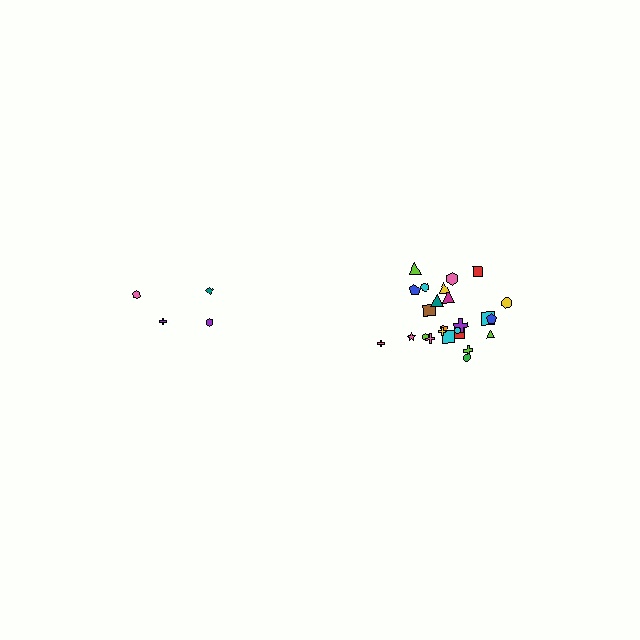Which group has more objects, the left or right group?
The right group.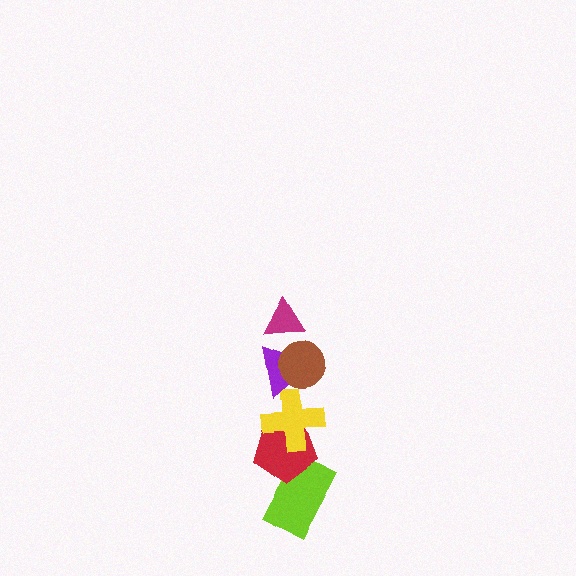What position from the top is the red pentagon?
The red pentagon is 5th from the top.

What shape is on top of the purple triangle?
The brown circle is on top of the purple triangle.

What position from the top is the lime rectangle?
The lime rectangle is 6th from the top.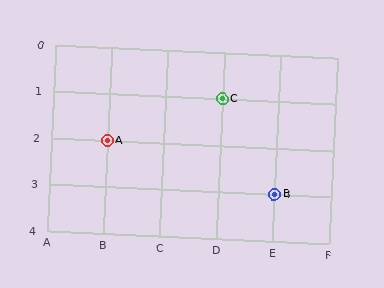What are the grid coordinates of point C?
Point C is at grid coordinates (D, 1).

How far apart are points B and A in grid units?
Points B and A are 3 columns and 1 row apart (about 3.2 grid units diagonally).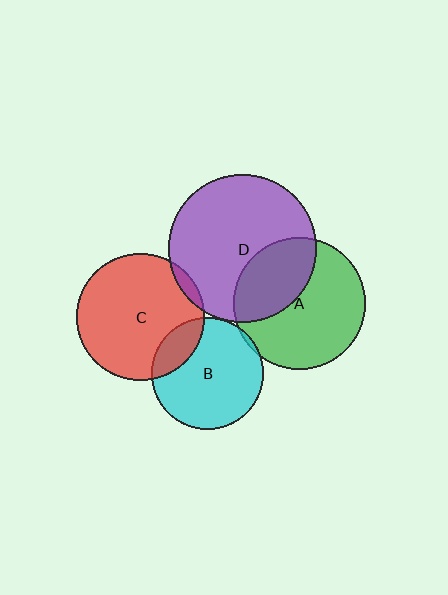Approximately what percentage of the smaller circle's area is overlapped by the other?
Approximately 35%.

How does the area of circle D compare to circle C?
Approximately 1.3 times.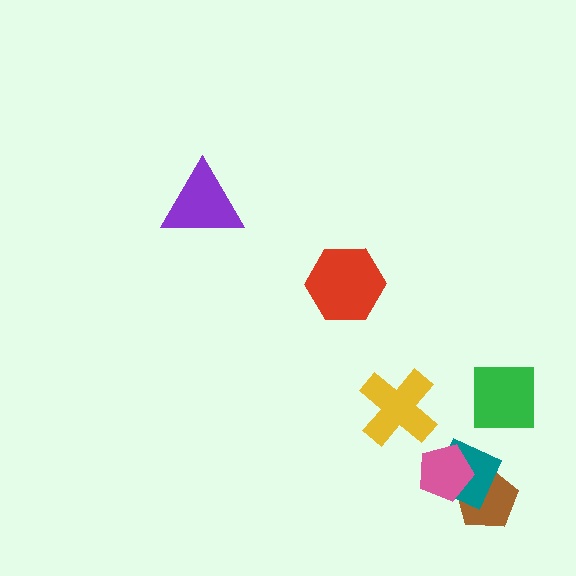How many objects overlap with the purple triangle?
0 objects overlap with the purple triangle.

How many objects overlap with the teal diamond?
2 objects overlap with the teal diamond.